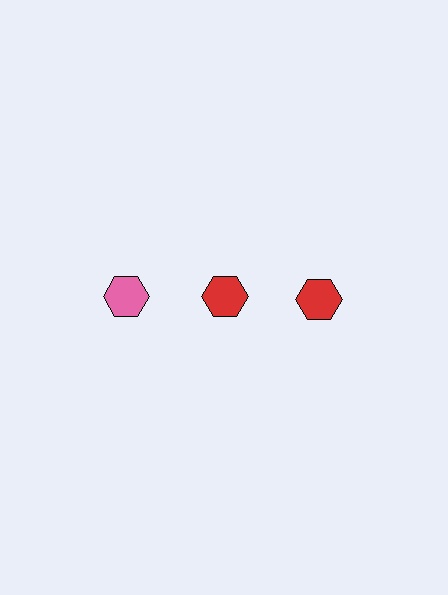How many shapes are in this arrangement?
There are 3 shapes arranged in a grid pattern.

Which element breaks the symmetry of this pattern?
The pink hexagon in the top row, leftmost column breaks the symmetry. All other shapes are red hexagons.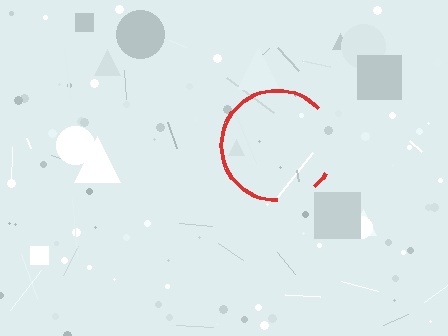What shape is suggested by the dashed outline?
The dashed outline suggests a circle.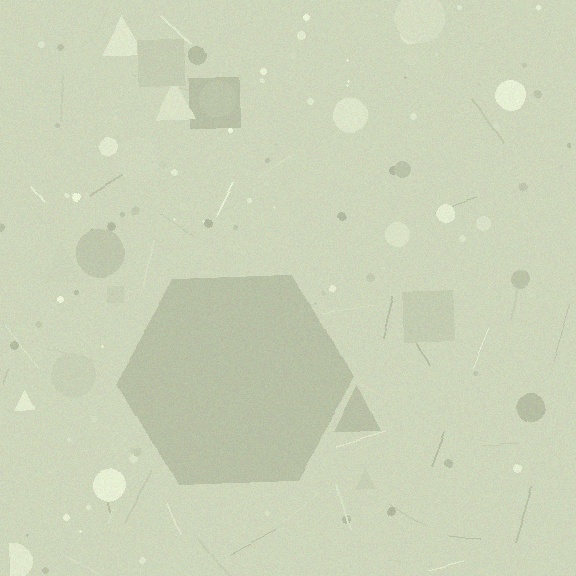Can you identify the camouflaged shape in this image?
The camouflaged shape is a hexagon.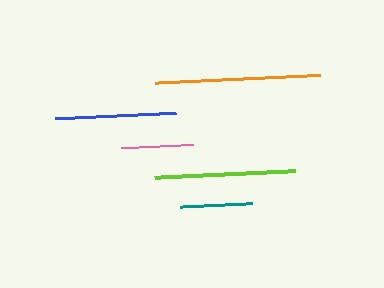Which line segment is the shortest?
The pink line is the shortest at approximately 72 pixels.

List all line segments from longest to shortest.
From longest to shortest: orange, lime, blue, teal, pink.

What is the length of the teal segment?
The teal segment is approximately 73 pixels long.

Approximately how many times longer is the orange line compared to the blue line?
The orange line is approximately 1.4 times the length of the blue line.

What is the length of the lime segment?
The lime segment is approximately 141 pixels long.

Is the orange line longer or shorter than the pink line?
The orange line is longer than the pink line.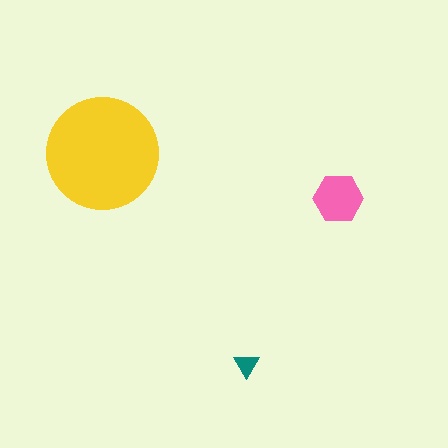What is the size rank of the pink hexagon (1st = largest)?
2nd.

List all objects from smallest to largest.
The teal triangle, the pink hexagon, the yellow circle.